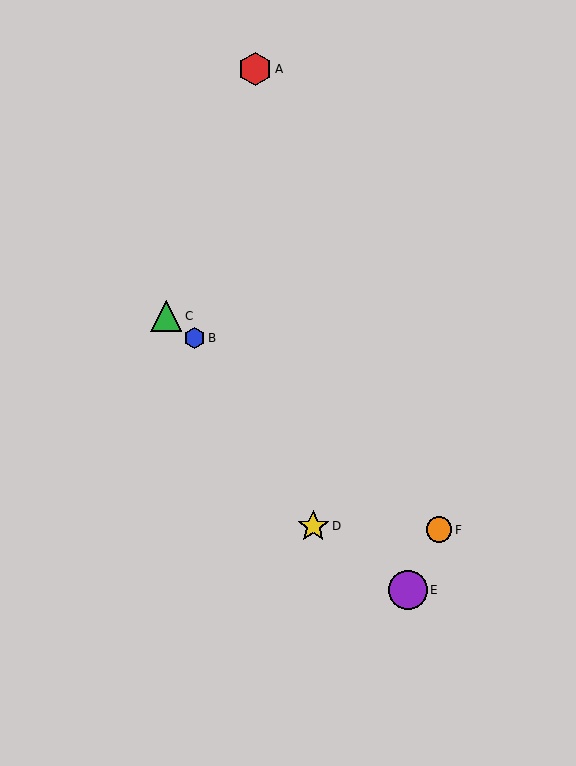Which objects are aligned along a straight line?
Objects B, C, F are aligned along a straight line.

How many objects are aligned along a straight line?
3 objects (B, C, F) are aligned along a straight line.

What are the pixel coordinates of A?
Object A is at (255, 69).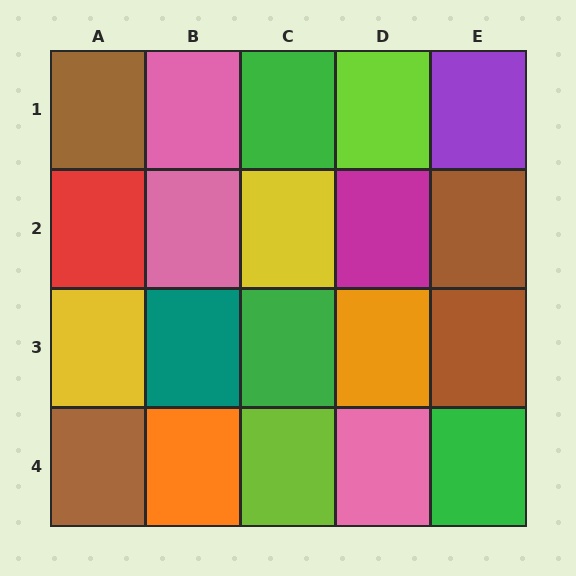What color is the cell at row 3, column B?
Teal.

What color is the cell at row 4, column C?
Lime.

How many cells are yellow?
2 cells are yellow.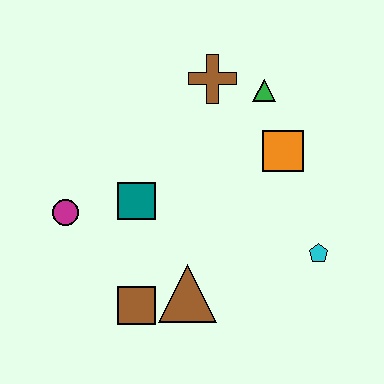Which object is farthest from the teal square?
The cyan pentagon is farthest from the teal square.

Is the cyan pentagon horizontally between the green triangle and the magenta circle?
No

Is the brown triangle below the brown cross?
Yes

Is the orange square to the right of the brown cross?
Yes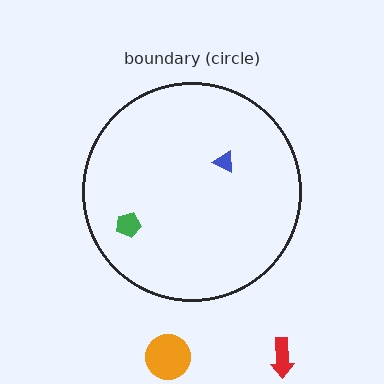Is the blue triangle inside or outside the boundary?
Inside.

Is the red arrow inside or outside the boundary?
Outside.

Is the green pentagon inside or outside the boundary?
Inside.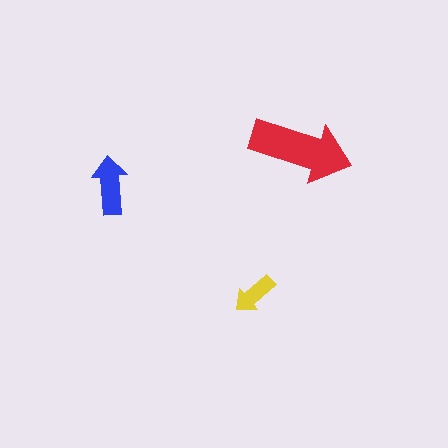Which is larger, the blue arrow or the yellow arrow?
The blue one.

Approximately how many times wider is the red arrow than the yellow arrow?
About 2.5 times wider.